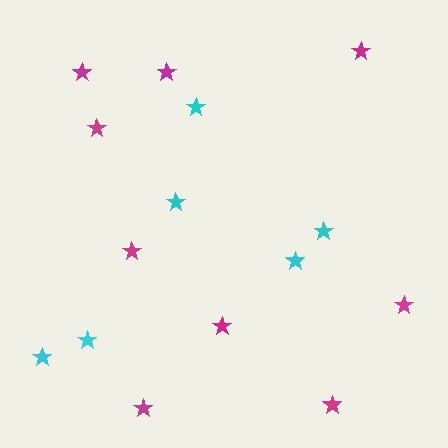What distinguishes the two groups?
There are 2 groups: one group of magenta stars (9) and one group of cyan stars (6).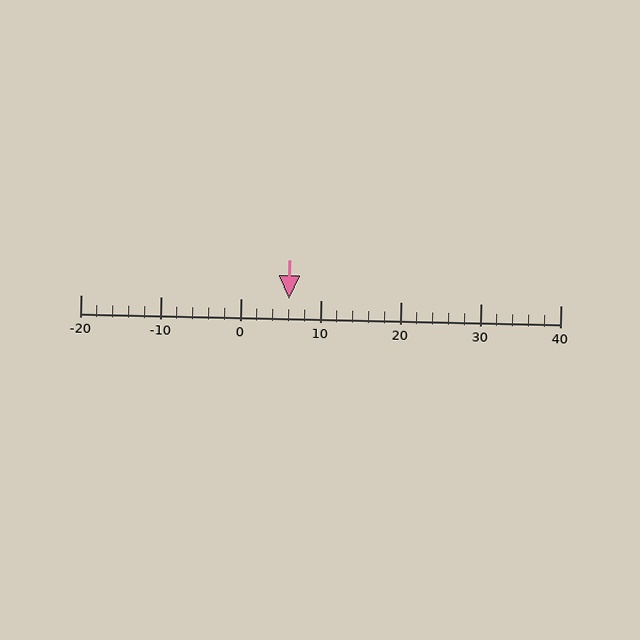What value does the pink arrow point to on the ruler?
The pink arrow points to approximately 6.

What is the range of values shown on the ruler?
The ruler shows values from -20 to 40.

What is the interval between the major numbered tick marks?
The major tick marks are spaced 10 units apart.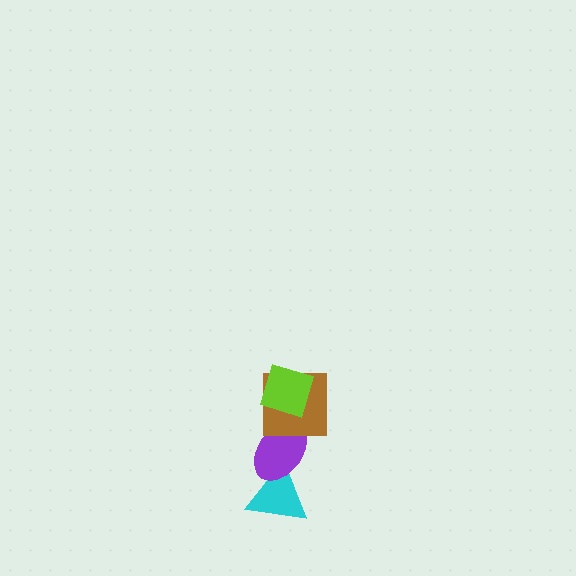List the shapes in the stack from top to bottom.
From top to bottom: the lime diamond, the brown square, the purple ellipse, the cyan triangle.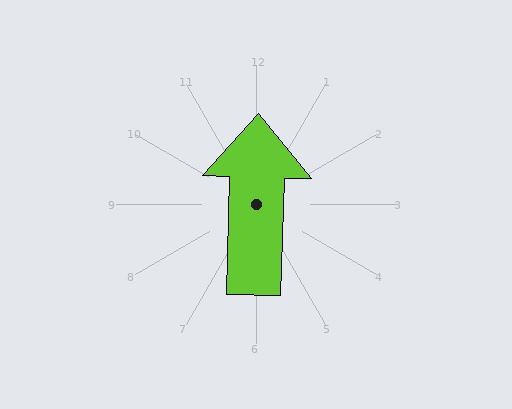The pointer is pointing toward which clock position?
Roughly 12 o'clock.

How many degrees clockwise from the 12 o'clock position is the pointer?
Approximately 2 degrees.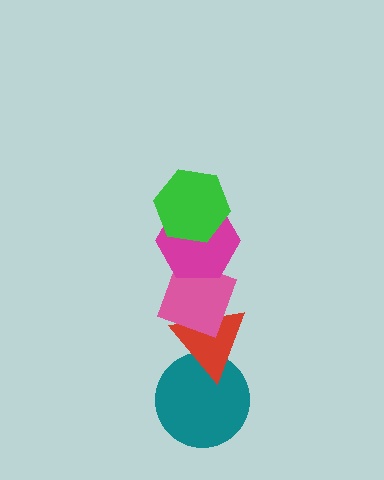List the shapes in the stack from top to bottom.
From top to bottom: the green hexagon, the magenta hexagon, the pink diamond, the red triangle, the teal circle.